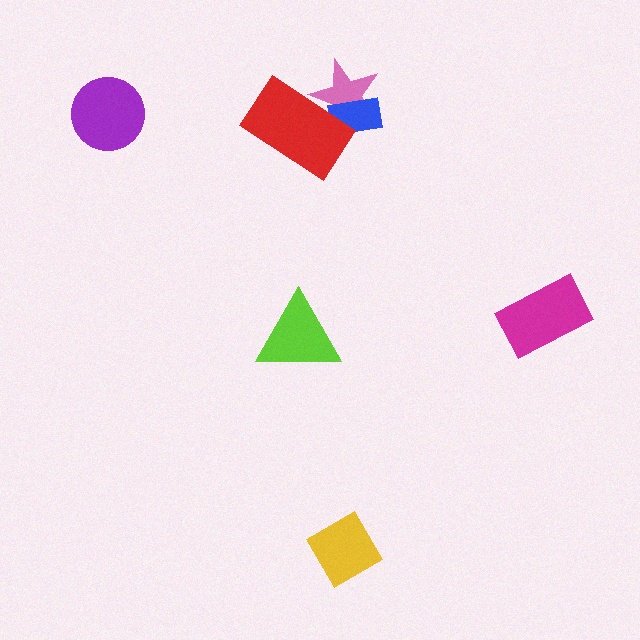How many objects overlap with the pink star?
2 objects overlap with the pink star.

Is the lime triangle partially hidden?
No, no other shape covers it.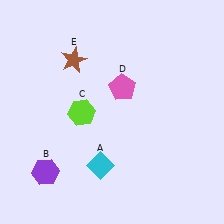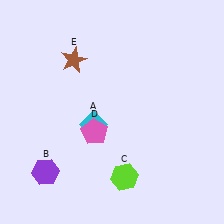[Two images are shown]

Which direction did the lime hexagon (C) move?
The lime hexagon (C) moved down.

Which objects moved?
The objects that moved are: the cyan diamond (A), the lime hexagon (C), the pink pentagon (D).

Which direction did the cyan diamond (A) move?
The cyan diamond (A) moved up.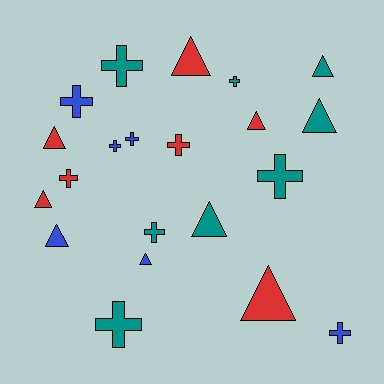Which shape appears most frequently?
Cross, with 11 objects.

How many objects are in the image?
There are 21 objects.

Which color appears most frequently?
Teal, with 8 objects.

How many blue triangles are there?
There are 2 blue triangles.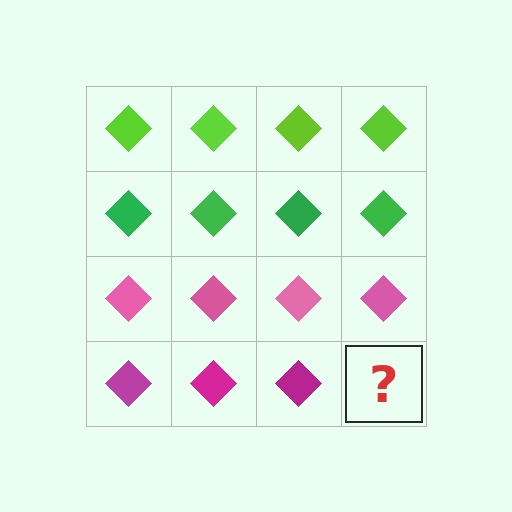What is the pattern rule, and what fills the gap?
The rule is that each row has a consistent color. The gap should be filled with a magenta diamond.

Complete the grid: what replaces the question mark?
The question mark should be replaced with a magenta diamond.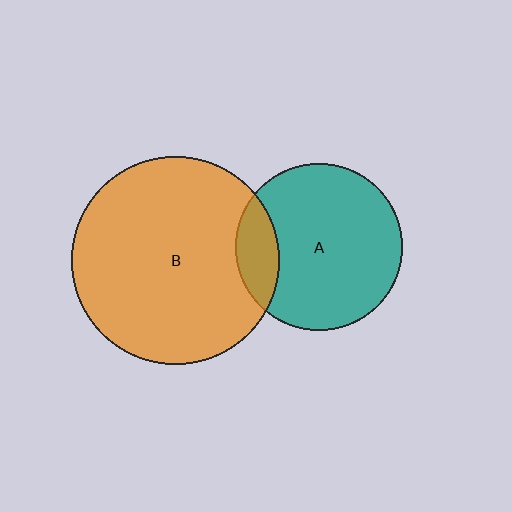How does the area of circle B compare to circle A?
Approximately 1.6 times.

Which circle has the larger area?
Circle B (orange).